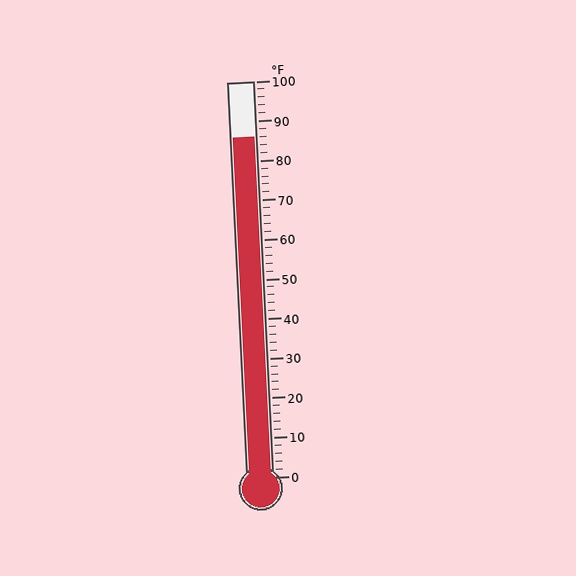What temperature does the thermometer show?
The thermometer shows approximately 86°F.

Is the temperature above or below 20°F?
The temperature is above 20°F.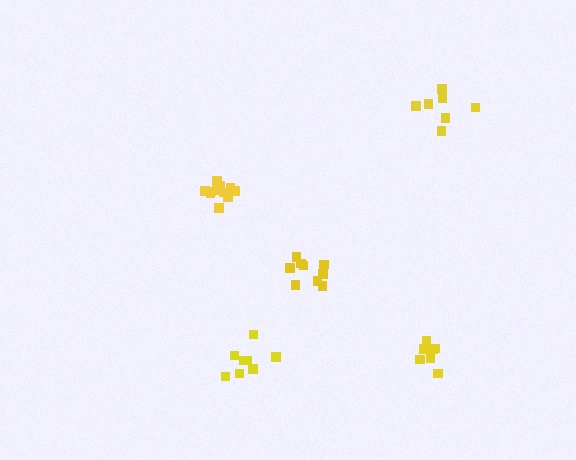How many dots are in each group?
Group 1: 7 dots, Group 2: 9 dots, Group 3: 8 dots, Group 4: 11 dots, Group 5: 7 dots (42 total).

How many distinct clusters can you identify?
There are 5 distinct clusters.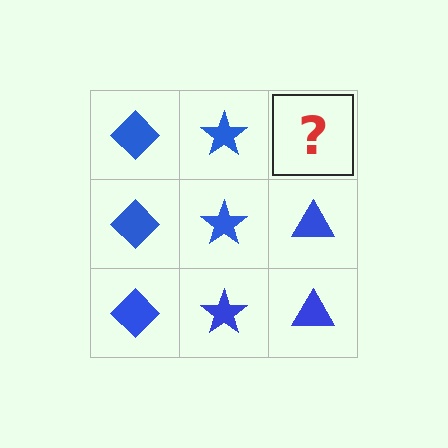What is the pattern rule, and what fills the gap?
The rule is that each column has a consistent shape. The gap should be filled with a blue triangle.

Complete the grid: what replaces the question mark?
The question mark should be replaced with a blue triangle.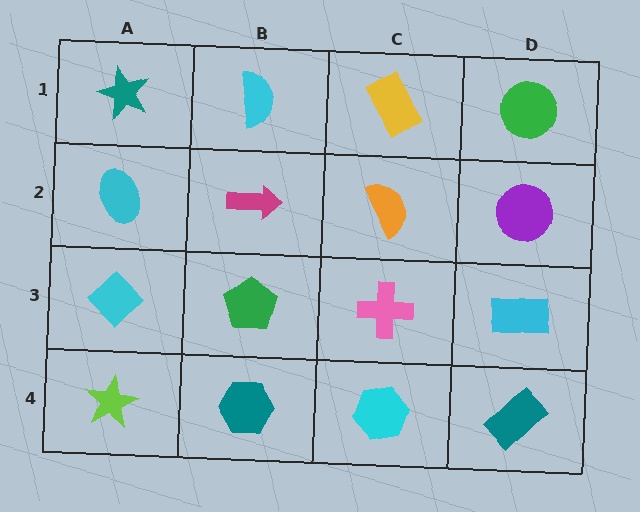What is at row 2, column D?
A purple circle.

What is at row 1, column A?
A teal star.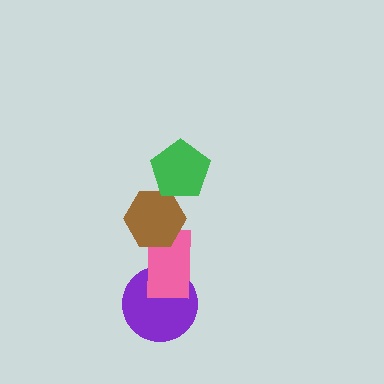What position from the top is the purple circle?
The purple circle is 4th from the top.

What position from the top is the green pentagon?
The green pentagon is 1st from the top.